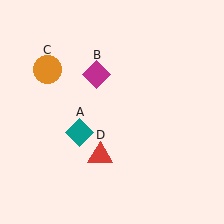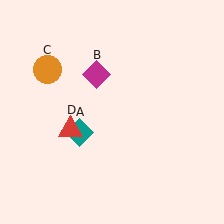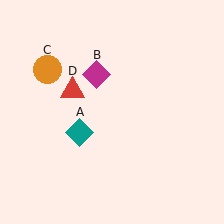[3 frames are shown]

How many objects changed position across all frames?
1 object changed position: red triangle (object D).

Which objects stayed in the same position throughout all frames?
Teal diamond (object A) and magenta diamond (object B) and orange circle (object C) remained stationary.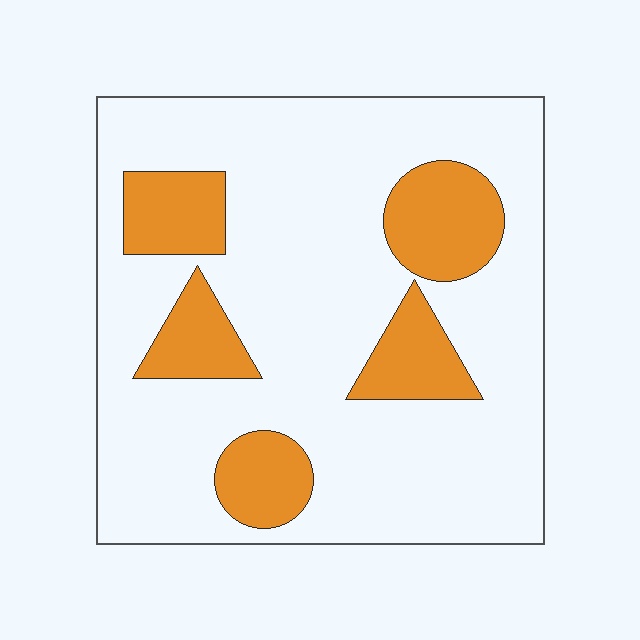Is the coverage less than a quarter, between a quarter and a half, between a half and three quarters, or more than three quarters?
Less than a quarter.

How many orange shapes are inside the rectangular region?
5.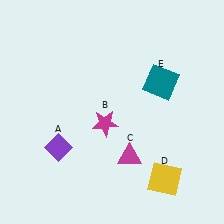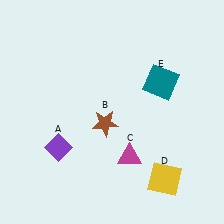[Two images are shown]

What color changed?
The star (B) changed from magenta in Image 1 to brown in Image 2.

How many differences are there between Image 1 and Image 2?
There is 1 difference between the two images.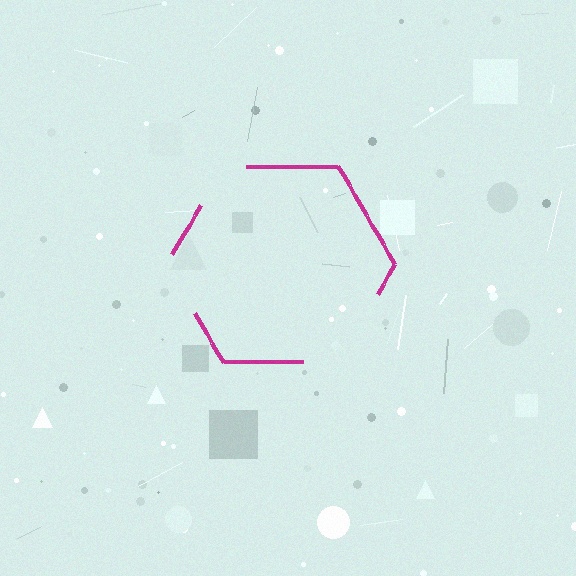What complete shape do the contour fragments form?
The contour fragments form a hexagon.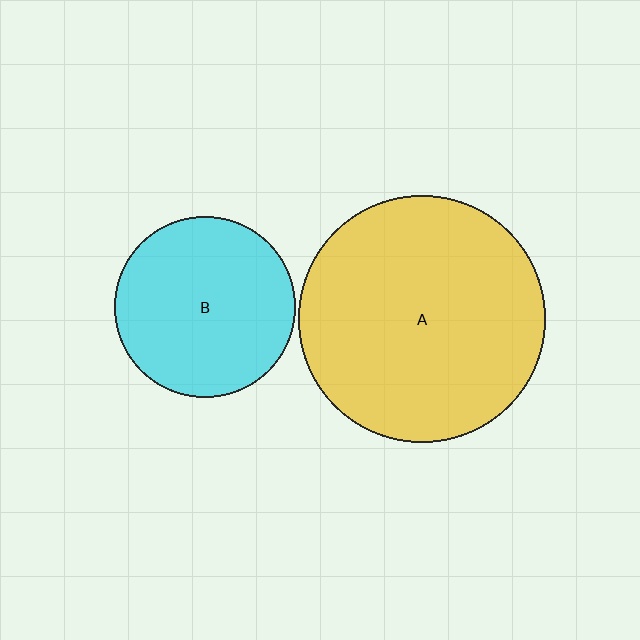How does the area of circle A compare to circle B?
Approximately 1.9 times.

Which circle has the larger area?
Circle A (yellow).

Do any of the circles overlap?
No, none of the circles overlap.